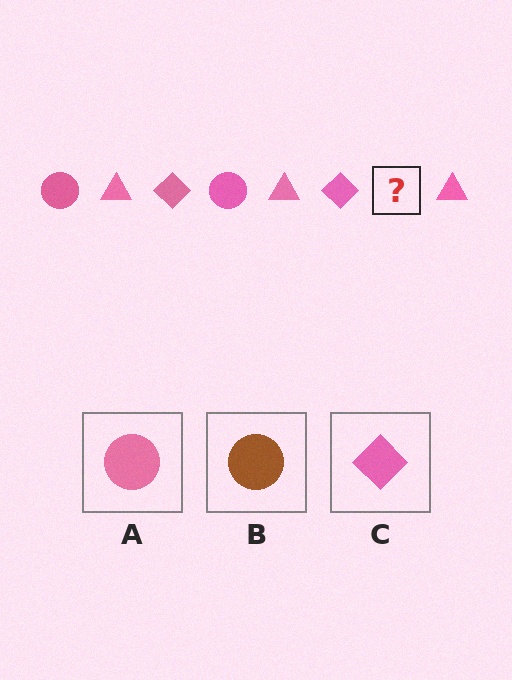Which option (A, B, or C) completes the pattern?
A.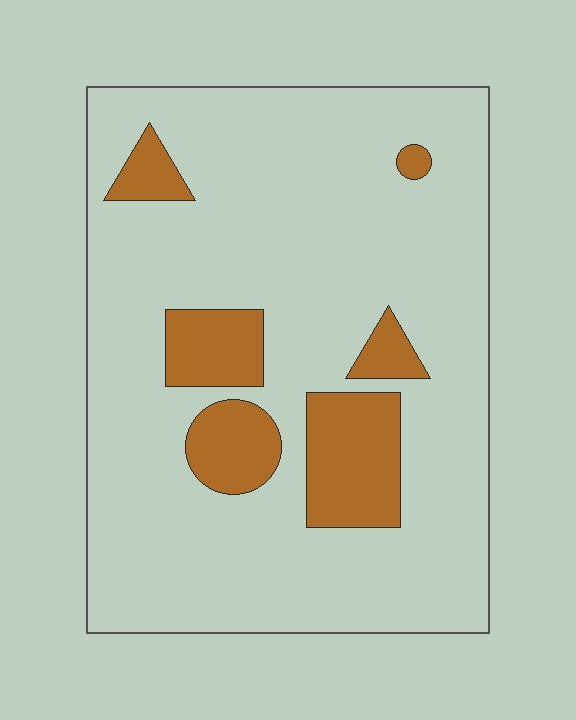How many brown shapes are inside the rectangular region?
6.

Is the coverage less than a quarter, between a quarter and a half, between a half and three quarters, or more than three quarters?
Less than a quarter.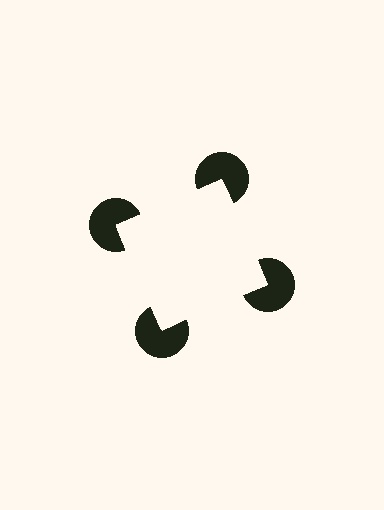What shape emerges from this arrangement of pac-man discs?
An illusory square — its edges are inferred from the aligned wedge cuts in the pac-man discs, not physically drawn.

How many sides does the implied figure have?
4 sides.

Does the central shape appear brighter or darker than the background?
It typically appears slightly brighter than the background, even though no actual brightness change is drawn.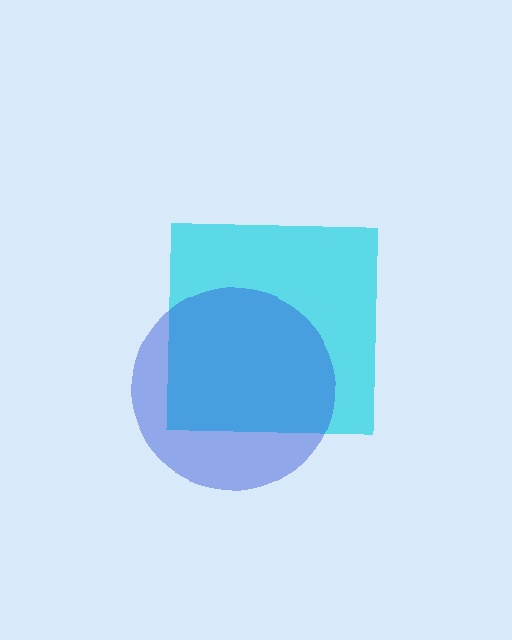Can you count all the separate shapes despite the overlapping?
Yes, there are 2 separate shapes.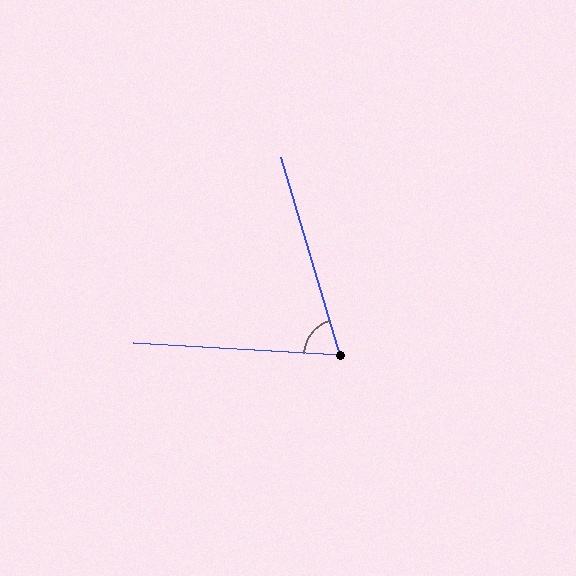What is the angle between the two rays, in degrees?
Approximately 70 degrees.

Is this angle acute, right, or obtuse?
It is acute.